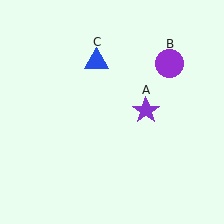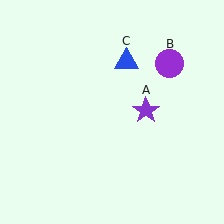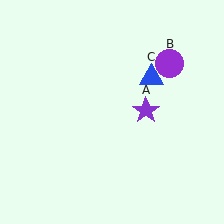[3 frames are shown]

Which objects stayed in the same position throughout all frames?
Purple star (object A) and purple circle (object B) remained stationary.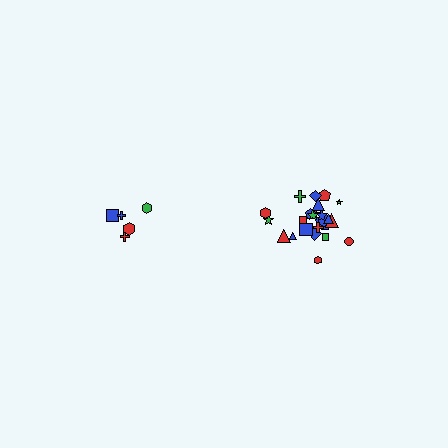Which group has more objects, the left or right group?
The right group.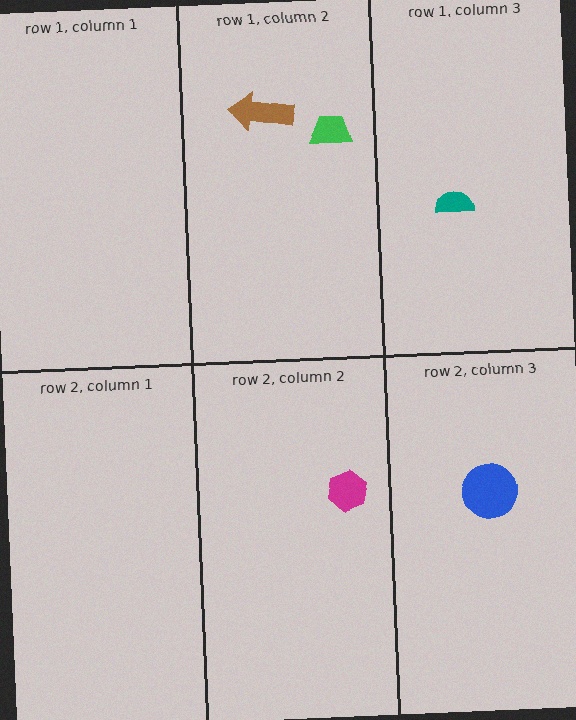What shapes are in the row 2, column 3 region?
The blue circle.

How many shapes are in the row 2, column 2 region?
1.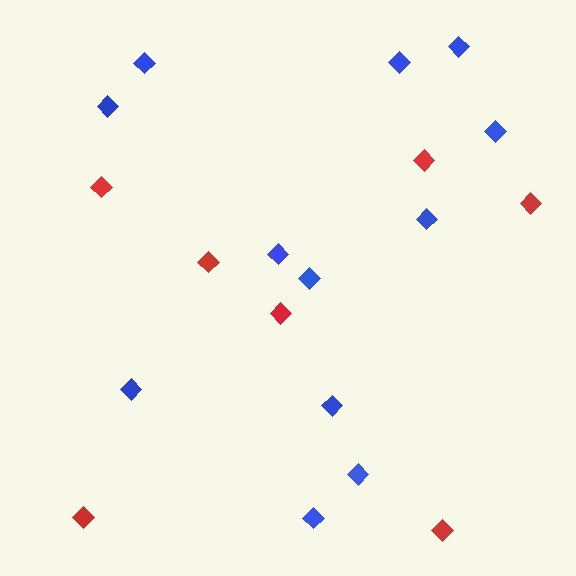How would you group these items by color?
There are 2 groups: one group of blue diamonds (12) and one group of red diamonds (7).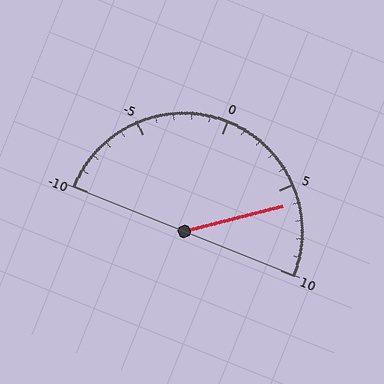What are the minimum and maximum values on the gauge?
The gauge ranges from -10 to 10.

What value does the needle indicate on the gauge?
The needle indicates approximately 6.